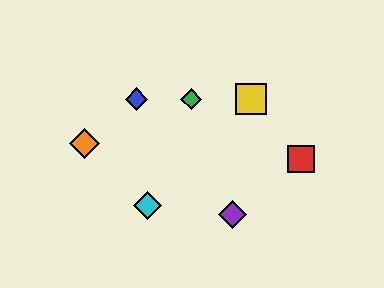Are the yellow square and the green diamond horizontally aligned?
Yes, both are at y≈99.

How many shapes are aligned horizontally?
3 shapes (the blue diamond, the green diamond, the yellow square) are aligned horizontally.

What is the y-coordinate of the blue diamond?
The blue diamond is at y≈99.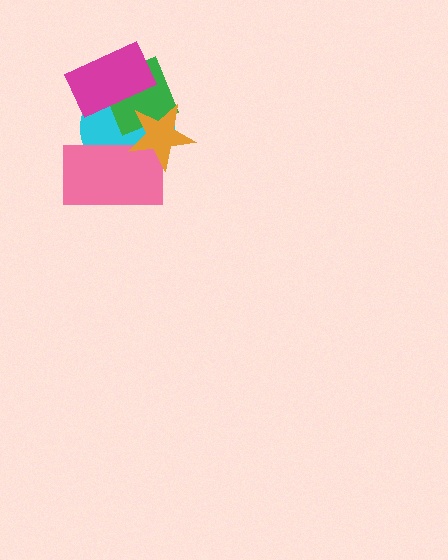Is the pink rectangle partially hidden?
Yes, it is partially covered by another shape.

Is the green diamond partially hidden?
Yes, it is partially covered by another shape.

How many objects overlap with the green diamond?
3 objects overlap with the green diamond.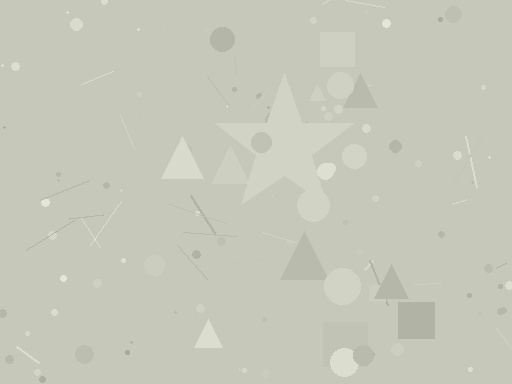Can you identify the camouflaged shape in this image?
The camouflaged shape is a star.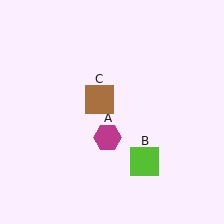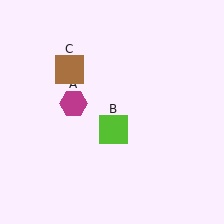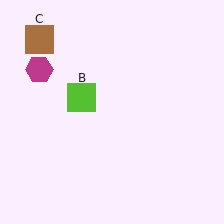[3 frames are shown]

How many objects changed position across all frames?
3 objects changed position: magenta hexagon (object A), lime square (object B), brown square (object C).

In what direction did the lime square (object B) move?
The lime square (object B) moved up and to the left.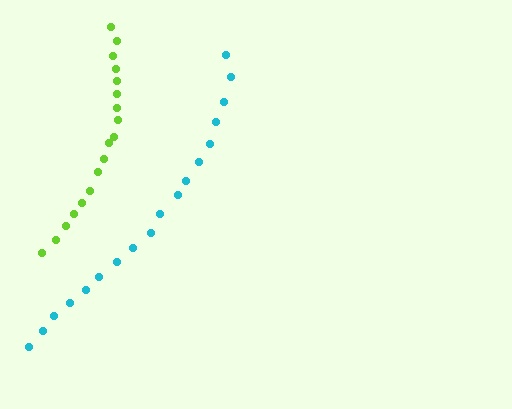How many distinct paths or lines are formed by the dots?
There are 2 distinct paths.